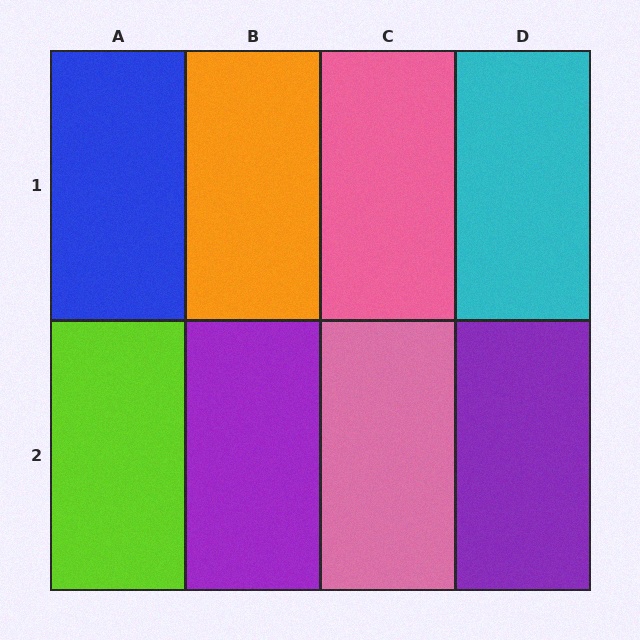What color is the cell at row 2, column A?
Lime.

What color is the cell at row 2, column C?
Pink.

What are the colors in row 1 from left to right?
Blue, orange, pink, cyan.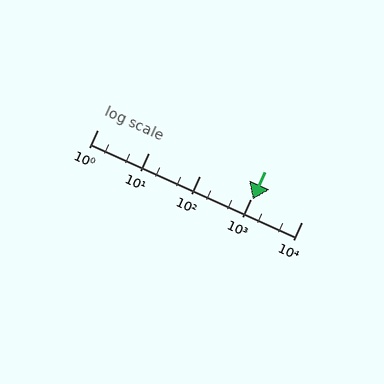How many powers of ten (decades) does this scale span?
The scale spans 4 decades, from 1 to 10000.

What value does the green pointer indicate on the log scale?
The pointer indicates approximately 1100.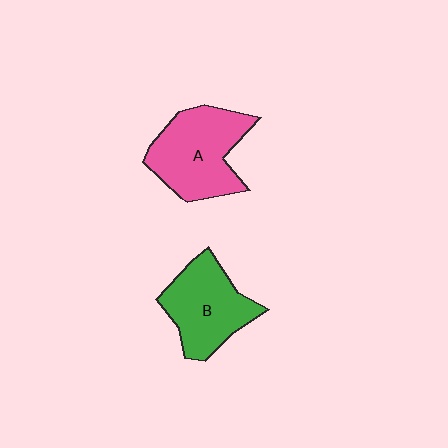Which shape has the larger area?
Shape A (pink).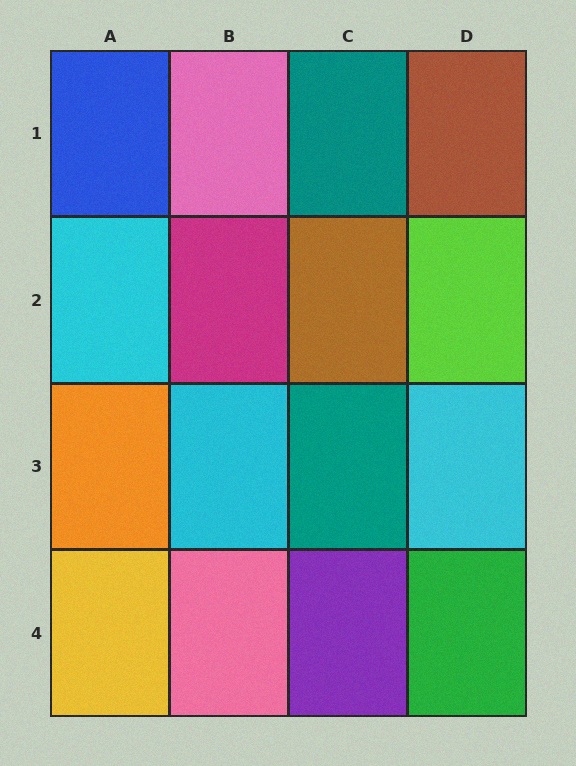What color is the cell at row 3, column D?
Cyan.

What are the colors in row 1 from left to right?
Blue, pink, teal, brown.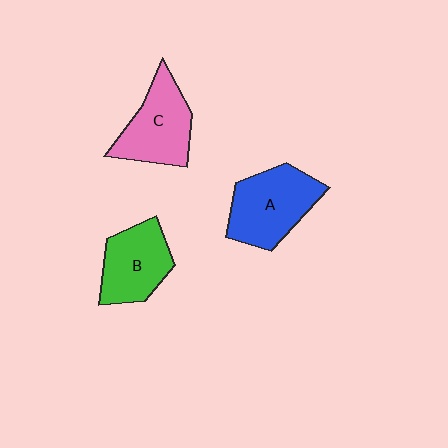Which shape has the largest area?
Shape A (blue).